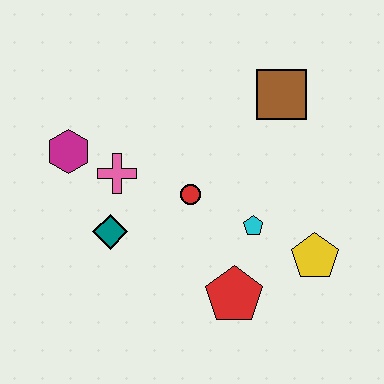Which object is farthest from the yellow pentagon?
The magenta hexagon is farthest from the yellow pentagon.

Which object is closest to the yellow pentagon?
The cyan pentagon is closest to the yellow pentagon.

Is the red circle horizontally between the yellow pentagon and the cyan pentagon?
No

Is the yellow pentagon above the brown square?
No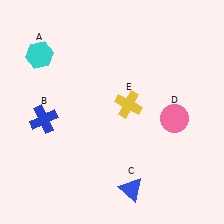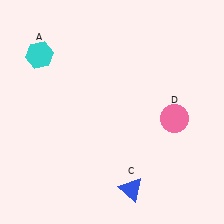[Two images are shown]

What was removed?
The yellow cross (E), the blue cross (B) were removed in Image 2.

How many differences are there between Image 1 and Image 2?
There are 2 differences between the two images.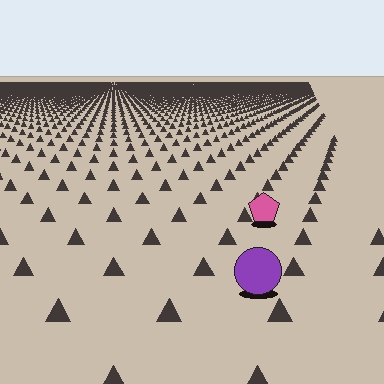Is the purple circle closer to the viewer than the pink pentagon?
Yes. The purple circle is closer — you can tell from the texture gradient: the ground texture is coarser near it.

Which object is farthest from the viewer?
The pink pentagon is farthest from the viewer. It appears smaller and the ground texture around it is denser.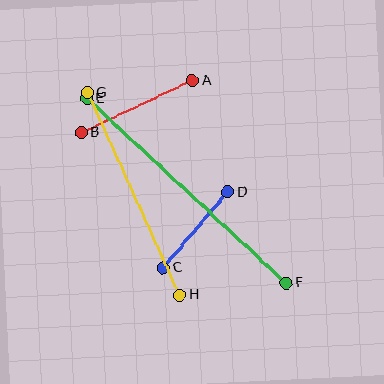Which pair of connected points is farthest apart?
Points E and F are farthest apart.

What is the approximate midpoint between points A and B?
The midpoint is at approximately (137, 106) pixels.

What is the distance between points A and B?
The distance is approximately 123 pixels.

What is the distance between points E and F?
The distance is approximately 271 pixels.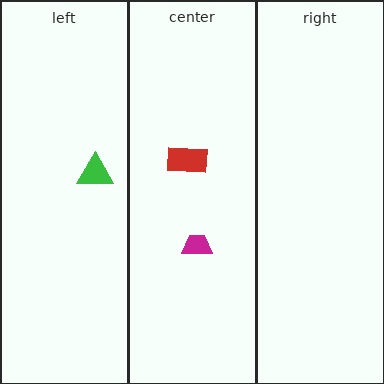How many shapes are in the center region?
2.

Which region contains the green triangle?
The left region.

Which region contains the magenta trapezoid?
The center region.